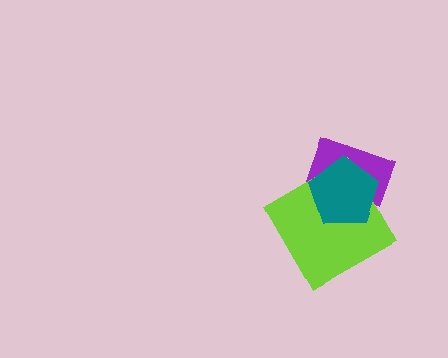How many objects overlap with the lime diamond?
2 objects overlap with the lime diamond.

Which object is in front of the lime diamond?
The teal pentagon is in front of the lime diamond.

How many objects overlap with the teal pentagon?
2 objects overlap with the teal pentagon.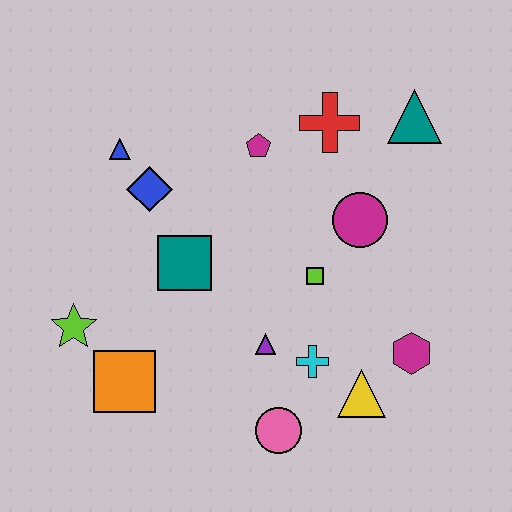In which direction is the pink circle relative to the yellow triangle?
The pink circle is to the left of the yellow triangle.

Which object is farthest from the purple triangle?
The teal triangle is farthest from the purple triangle.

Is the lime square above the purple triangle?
Yes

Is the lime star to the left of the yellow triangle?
Yes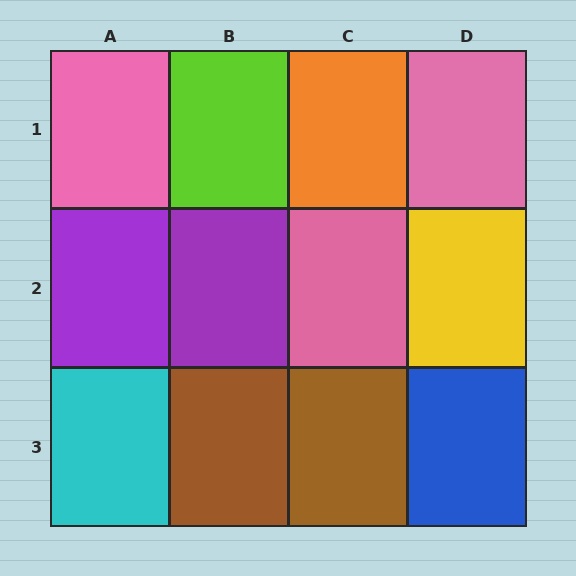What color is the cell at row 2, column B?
Purple.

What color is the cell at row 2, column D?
Yellow.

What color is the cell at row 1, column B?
Lime.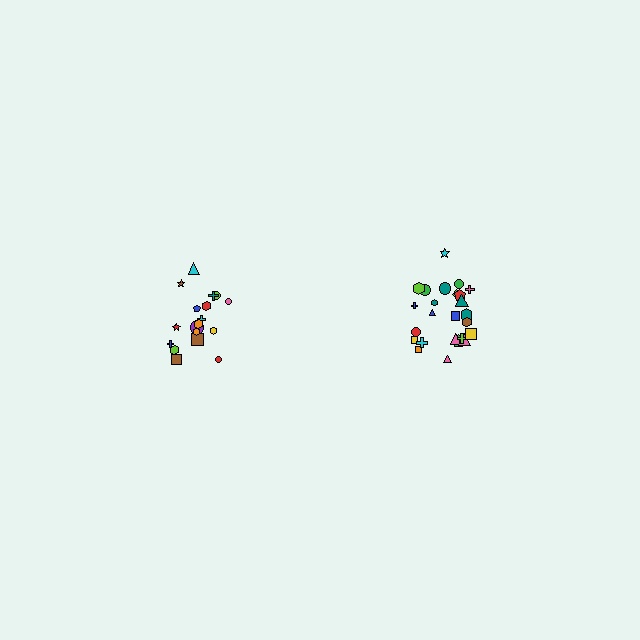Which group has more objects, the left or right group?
The right group.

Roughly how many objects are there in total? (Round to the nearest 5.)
Roughly 45 objects in total.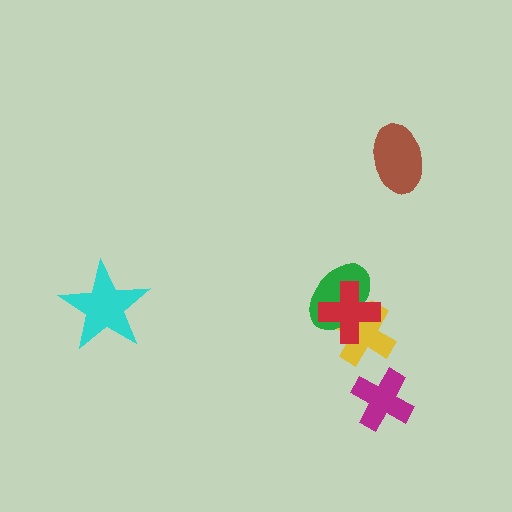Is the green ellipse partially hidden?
Yes, it is partially covered by another shape.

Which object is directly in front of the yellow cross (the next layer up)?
The green ellipse is directly in front of the yellow cross.